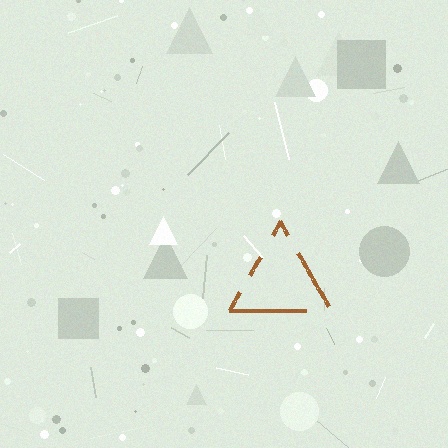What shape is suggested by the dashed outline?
The dashed outline suggests a triangle.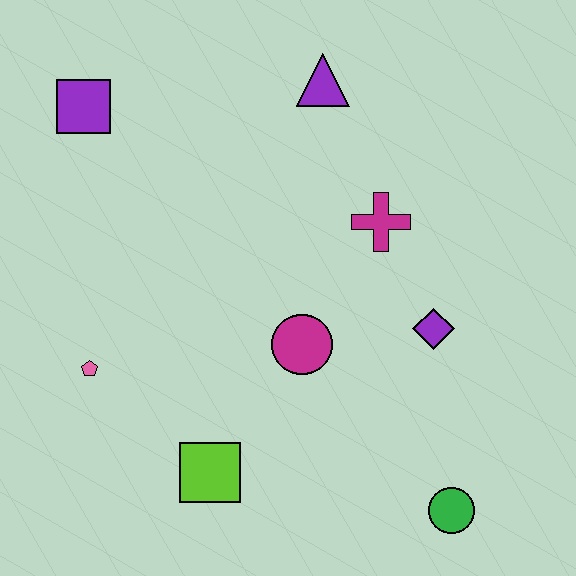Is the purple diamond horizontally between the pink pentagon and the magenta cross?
No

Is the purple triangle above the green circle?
Yes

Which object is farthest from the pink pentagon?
The green circle is farthest from the pink pentagon.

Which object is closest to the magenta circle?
The purple diamond is closest to the magenta circle.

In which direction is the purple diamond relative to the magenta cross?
The purple diamond is below the magenta cross.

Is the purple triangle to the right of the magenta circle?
Yes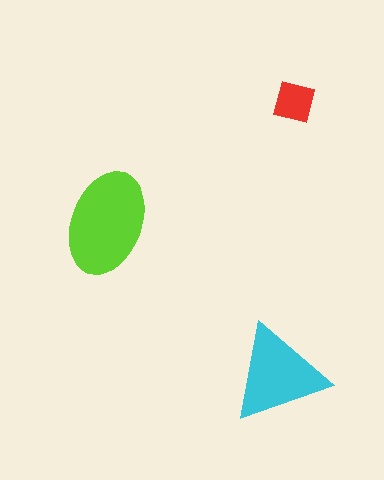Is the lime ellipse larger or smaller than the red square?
Larger.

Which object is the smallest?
The red square.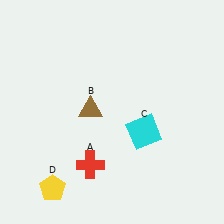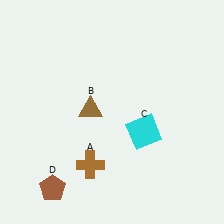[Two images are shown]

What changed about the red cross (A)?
In Image 1, A is red. In Image 2, it changed to brown.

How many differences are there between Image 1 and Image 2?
There are 2 differences between the two images.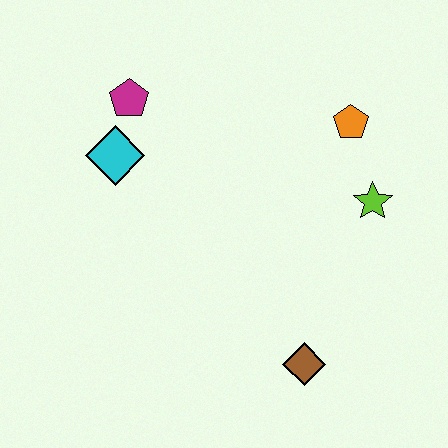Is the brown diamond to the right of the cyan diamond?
Yes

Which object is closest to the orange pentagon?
The lime star is closest to the orange pentagon.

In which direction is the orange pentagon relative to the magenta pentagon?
The orange pentagon is to the right of the magenta pentagon.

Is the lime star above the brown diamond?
Yes